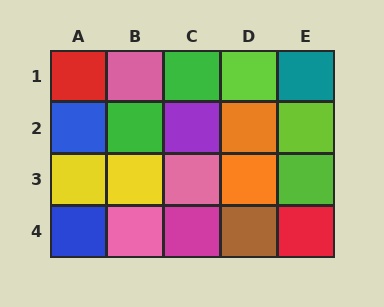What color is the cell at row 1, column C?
Green.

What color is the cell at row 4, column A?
Blue.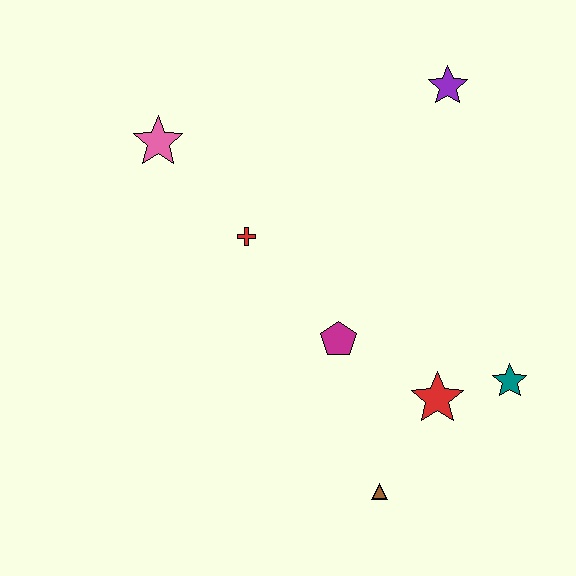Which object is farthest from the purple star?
The brown triangle is farthest from the purple star.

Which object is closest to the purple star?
The red cross is closest to the purple star.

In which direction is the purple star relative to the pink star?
The purple star is to the right of the pink star.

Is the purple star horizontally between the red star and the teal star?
Yes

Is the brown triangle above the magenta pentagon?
No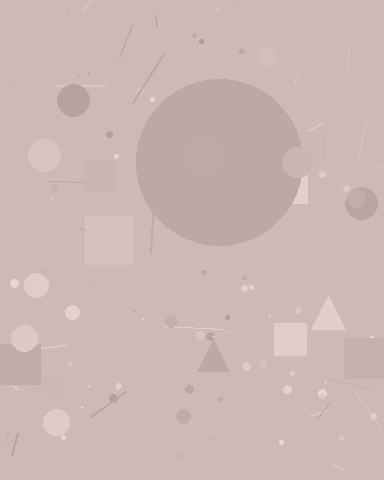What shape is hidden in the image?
A circle is hidden in the image.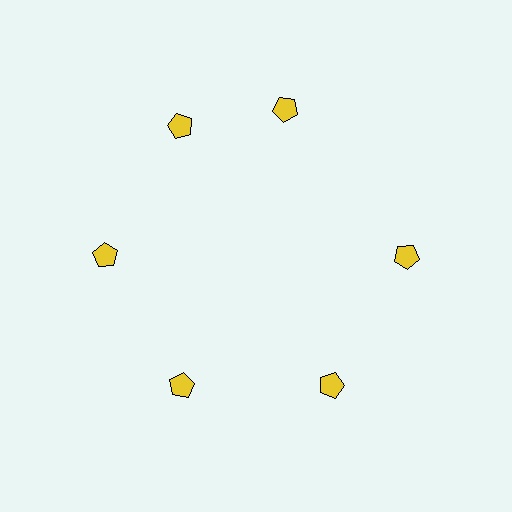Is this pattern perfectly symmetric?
No. The 6 yellow pentagons are arranged in a ring, but one element near the 1 o'clock position is rotated out of alignment along the ring, breaking the 6-fold rotational symmetry.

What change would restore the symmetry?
The symmetry would be restored by rotating it back into even spacing with its neighbors so that all 6 pentagons sit at equal angles and equal distance from the center.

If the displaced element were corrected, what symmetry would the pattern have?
It would have 6-fold rotational symmetry — the pattern would map onto itself every 60 degrees.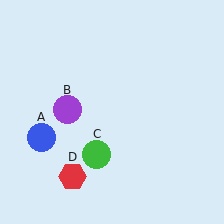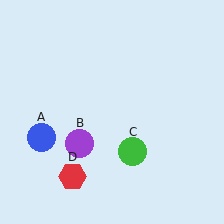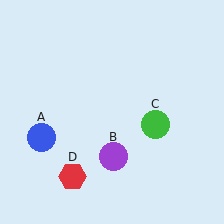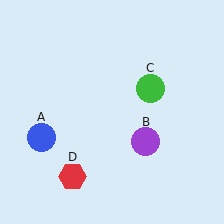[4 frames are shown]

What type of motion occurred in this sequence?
The purple circle (object B), green circle (object C) rotated counterclockwise around the center of the scene.